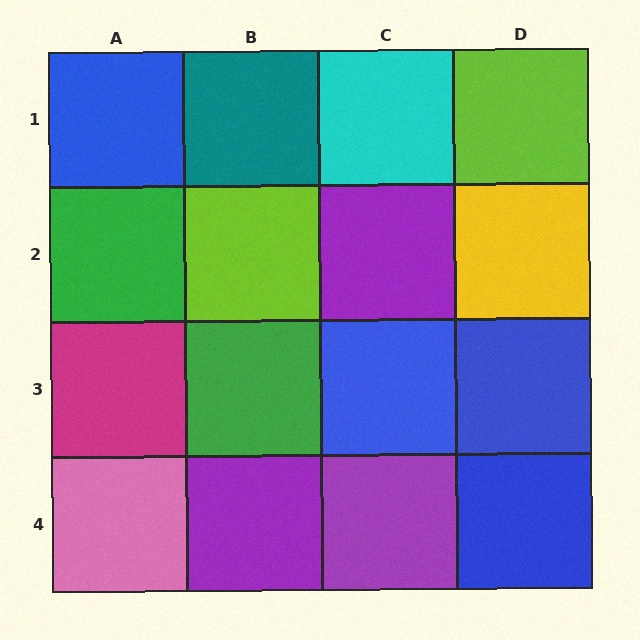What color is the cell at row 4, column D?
Blue.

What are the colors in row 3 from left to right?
Magenta, green, blue, blue.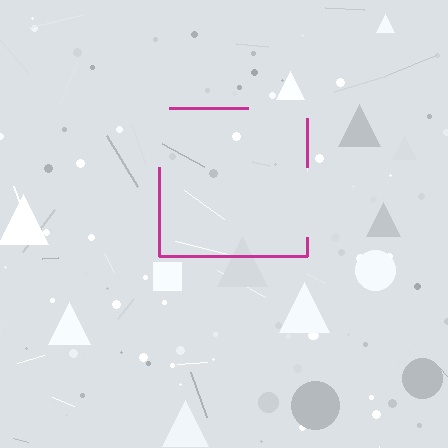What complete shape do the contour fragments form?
The contour fragments form a square.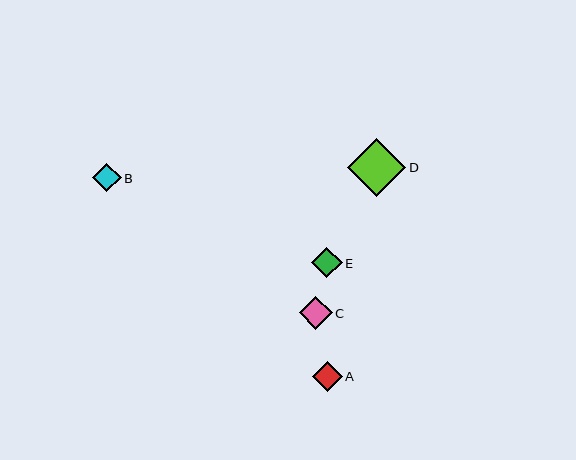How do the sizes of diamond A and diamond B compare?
Diamond A and diamond B are approximately the same size.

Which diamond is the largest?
Diamond D is the largest with a size of approximately 58 pixels.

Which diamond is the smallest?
Diamond B is the smallest with a size of approximately 29 pixels.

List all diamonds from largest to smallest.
From largest to smallest: D, C, E, A, B.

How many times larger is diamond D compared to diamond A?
Diamond D is approximately 2.0 times the size of diamond A.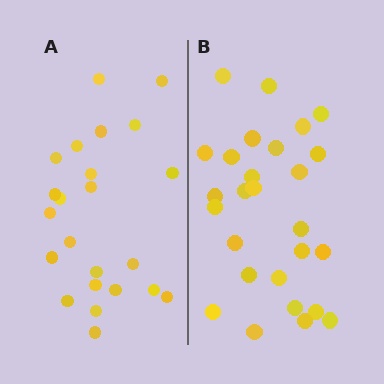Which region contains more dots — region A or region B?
Region B (the right region) has more dots.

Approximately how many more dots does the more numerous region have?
Region B has about 4 more dots than region A.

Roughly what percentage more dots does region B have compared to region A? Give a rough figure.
About 15% more.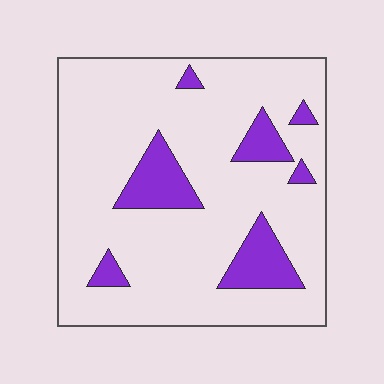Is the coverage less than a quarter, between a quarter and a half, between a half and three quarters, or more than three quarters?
Less than a quarter.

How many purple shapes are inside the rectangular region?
7.